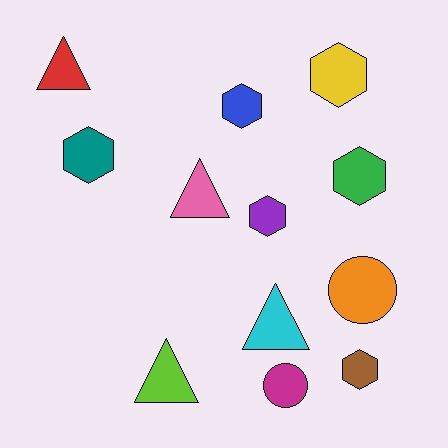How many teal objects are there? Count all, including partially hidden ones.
There is 1 teal object.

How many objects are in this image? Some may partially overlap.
There are 12 objects.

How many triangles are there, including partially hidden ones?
There are 4 triangles.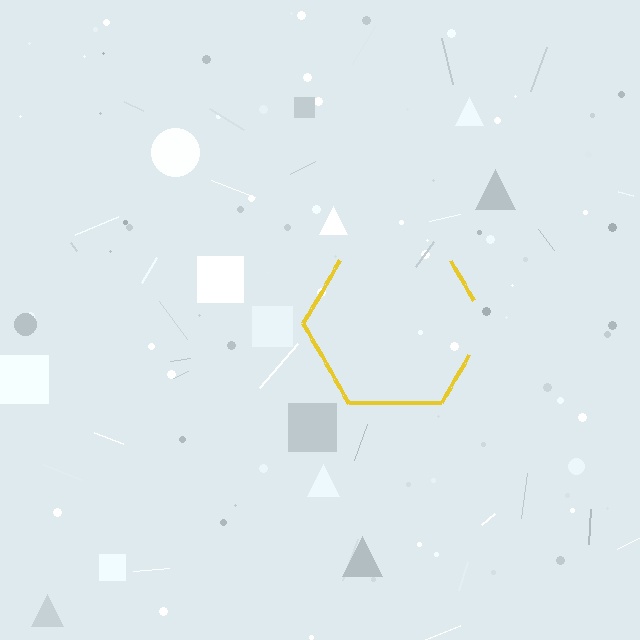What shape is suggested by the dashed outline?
The dashed outline suggests a hexagon.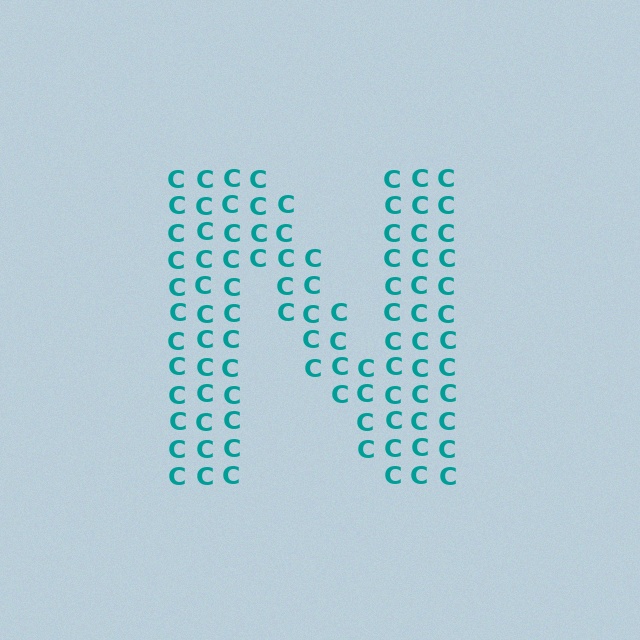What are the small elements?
The small elements are letter C's.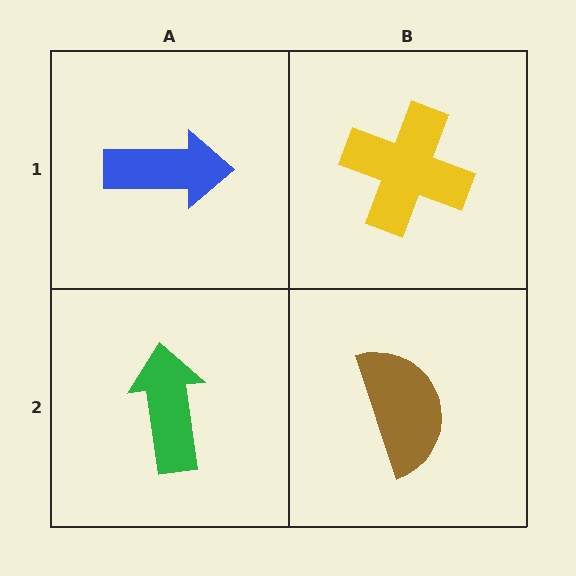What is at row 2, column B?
A brown semicircle.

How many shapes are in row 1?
2 shapes.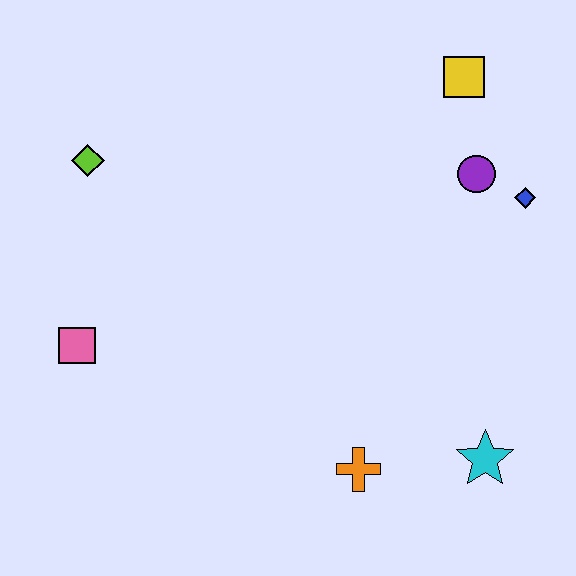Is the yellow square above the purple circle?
Yes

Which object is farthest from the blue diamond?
The pink square is farthest from the blue diamond.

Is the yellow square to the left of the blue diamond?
Yes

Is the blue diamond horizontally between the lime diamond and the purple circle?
No